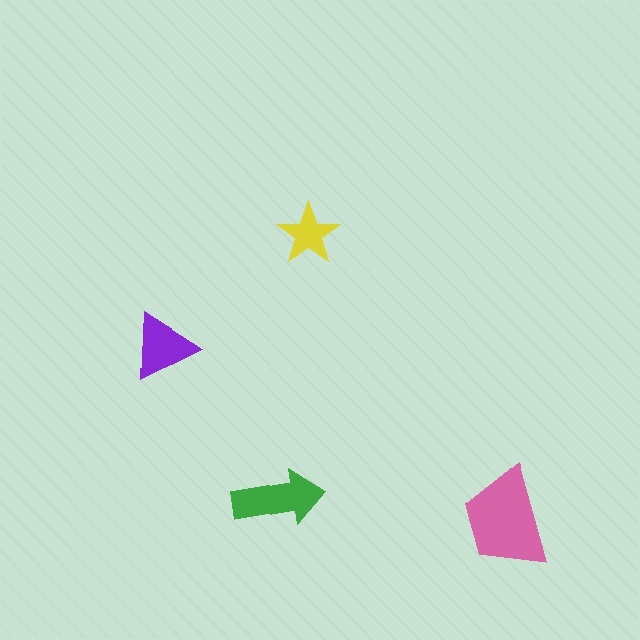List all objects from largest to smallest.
The pink trapezoid, the green arrow, the purple triangle, the yellow star.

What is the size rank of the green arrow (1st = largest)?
2nd.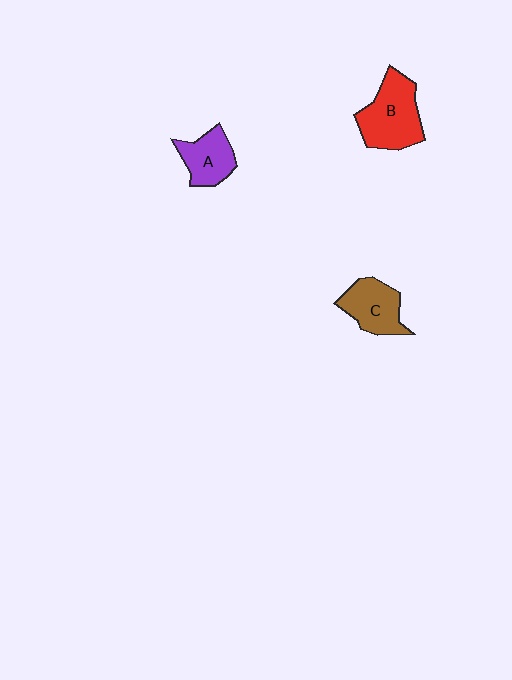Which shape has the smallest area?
Shape A (purple).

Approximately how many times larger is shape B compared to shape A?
Approximately 1.5 times.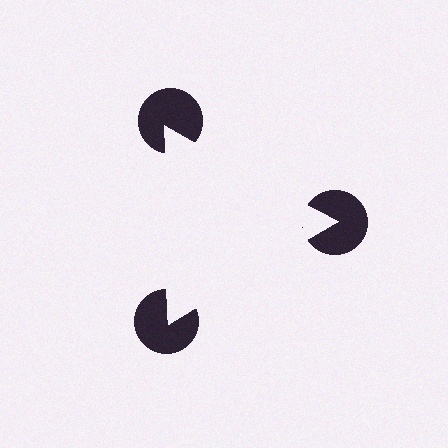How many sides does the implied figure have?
3 sides.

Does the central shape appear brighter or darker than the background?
It typically appears slightly brighter than the background, even though no actual brightness change is drawn.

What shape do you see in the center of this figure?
An illusory triangle — its edges are inferred from the aligned wedge cuts in the pac-man discs, not physically drawn.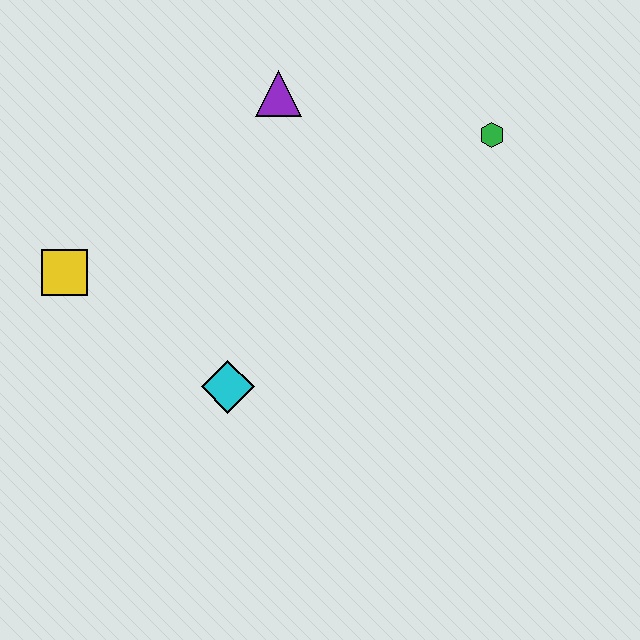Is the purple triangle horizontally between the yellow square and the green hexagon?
Yes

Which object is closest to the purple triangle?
The green hexagon is closest to the purple triangle.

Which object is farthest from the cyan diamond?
The green hexagon is farthest from the cyan diamond.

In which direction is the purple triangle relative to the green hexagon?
The purple triangle is to the left of the green hexagon.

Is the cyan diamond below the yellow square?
Yes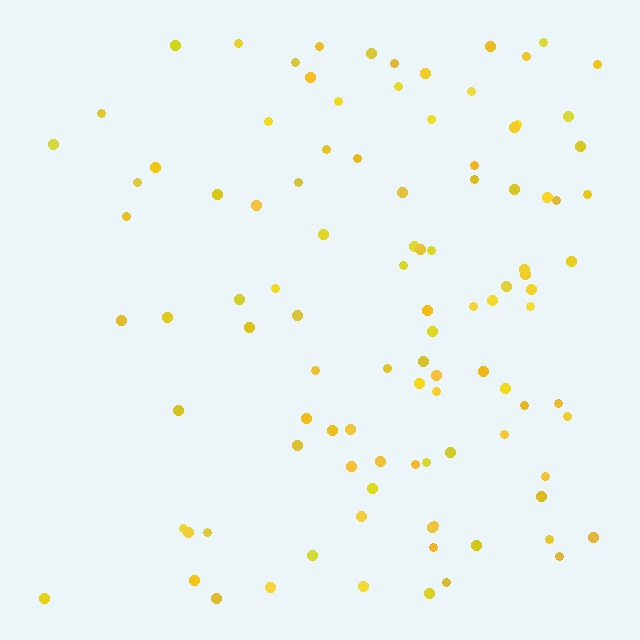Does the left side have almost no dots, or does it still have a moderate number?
Still a moderate number, just noticeably fewer than the right.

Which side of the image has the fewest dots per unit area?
The left.